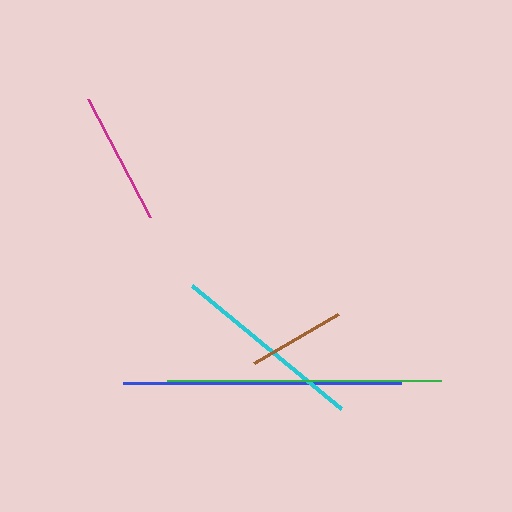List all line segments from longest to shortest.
From longest to shortest: blue, green, cyan, magenta, brown.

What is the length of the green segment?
The green segment is approximately 274 pixels long.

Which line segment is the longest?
The blue line is the longest at approximately 278 pixels.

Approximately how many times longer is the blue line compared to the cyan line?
The blue line is approximately 1.4 times the length of the cyan line.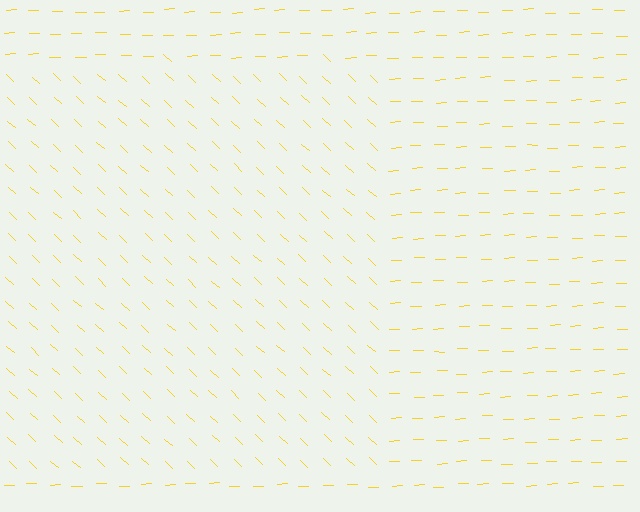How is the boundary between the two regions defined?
The boundary is defined purely by a change in line orientation (approximately 45 degrees difference). All lines are the same color and thickness.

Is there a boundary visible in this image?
Yes, there is a texture boundary formed by a change in line orientation.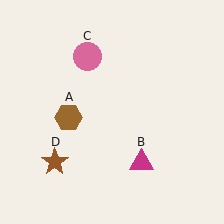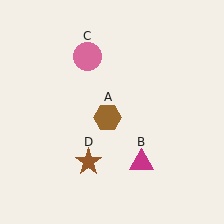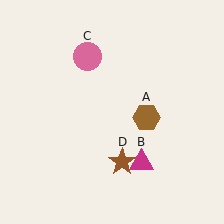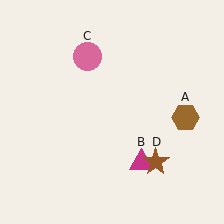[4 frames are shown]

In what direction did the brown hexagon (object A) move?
The brown hexagon (object A) moved right.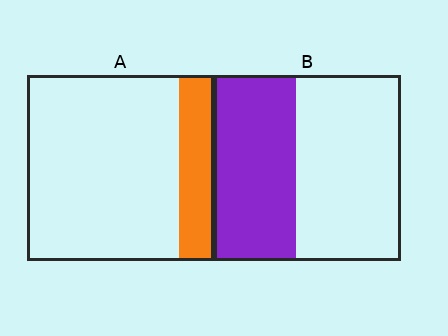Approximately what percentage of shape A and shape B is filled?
A is approximately 20% and B is approximately 45%.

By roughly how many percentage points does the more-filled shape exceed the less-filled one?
By roughly 25 percentage points (B over A).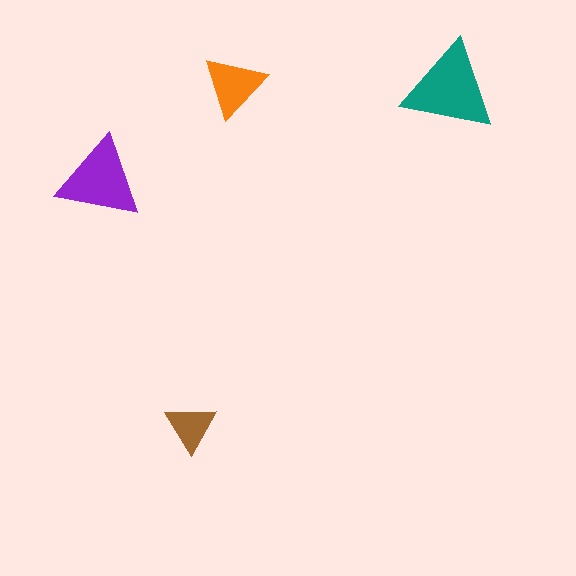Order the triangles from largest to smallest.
the teal one, the purple one, the orange one, the brown one.